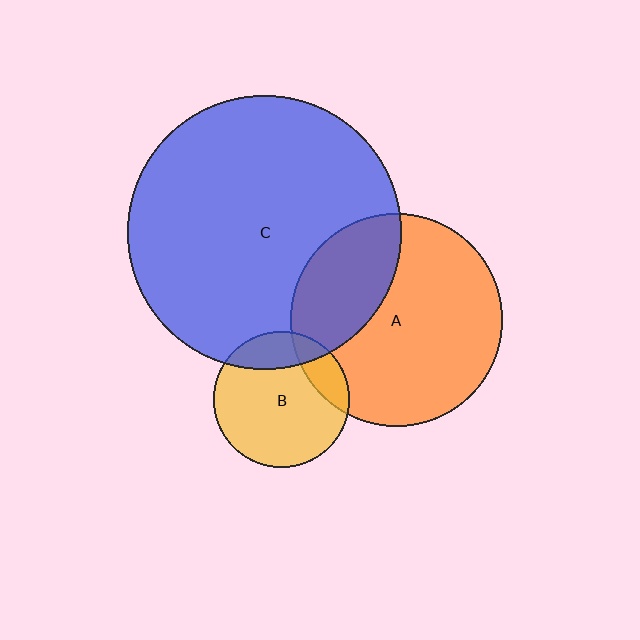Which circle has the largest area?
Circle C (blue).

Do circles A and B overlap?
Yes.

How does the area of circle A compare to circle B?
Approximately 2.4 times.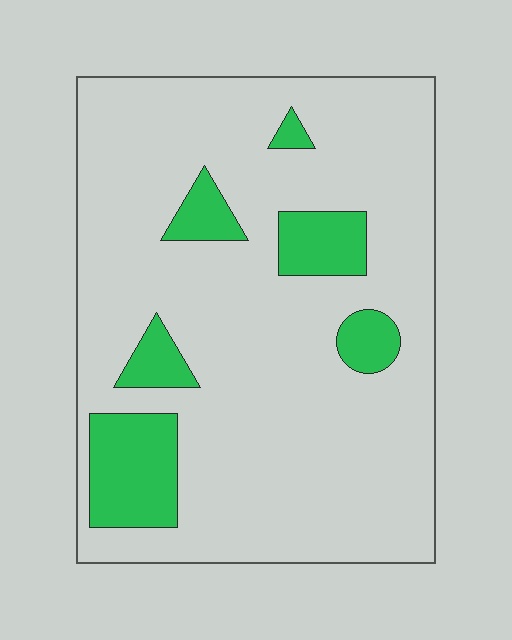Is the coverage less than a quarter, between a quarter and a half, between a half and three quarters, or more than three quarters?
Less than a quarter.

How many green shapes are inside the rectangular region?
6.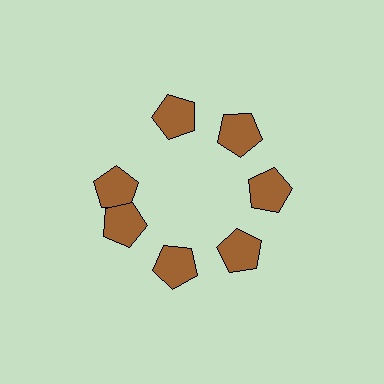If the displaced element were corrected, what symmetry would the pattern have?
It would have 7-fold rotational symmetry — the pattern would map onto itself every 51 degrees.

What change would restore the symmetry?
The symmetry would be restored by rotating it back into even spacing with its neighbors so that all 7 pentagons sit at equal angles and equal distance from the center.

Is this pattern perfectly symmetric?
No. The 7 brown pentagons are arranged in a ring, but one element near the 10 o'clock position is rotated out of alignment along the ring, breaking the 7-fold rotational symmetry.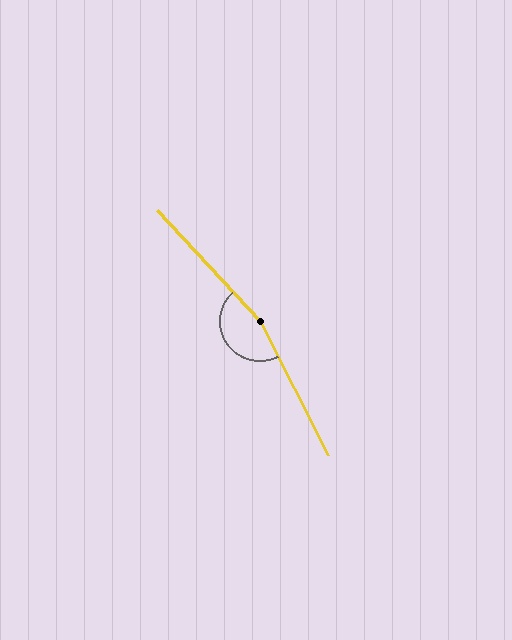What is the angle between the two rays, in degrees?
Approximately 164 degrees.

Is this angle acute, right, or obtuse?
It is obtuse.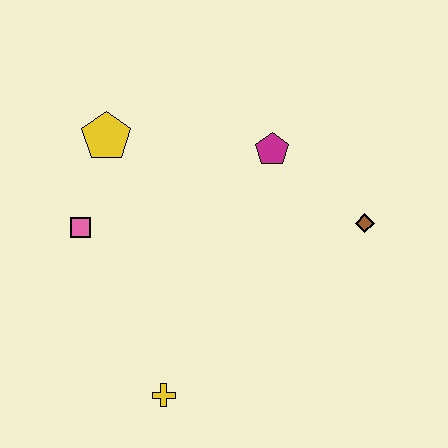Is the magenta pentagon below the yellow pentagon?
Yes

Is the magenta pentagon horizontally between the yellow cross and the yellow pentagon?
No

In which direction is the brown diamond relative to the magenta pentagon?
The brown diamond is to the right of the magenta pentagon.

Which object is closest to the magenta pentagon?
The brown diamond is closest to the magenta pentagon.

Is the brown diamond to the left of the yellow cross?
No